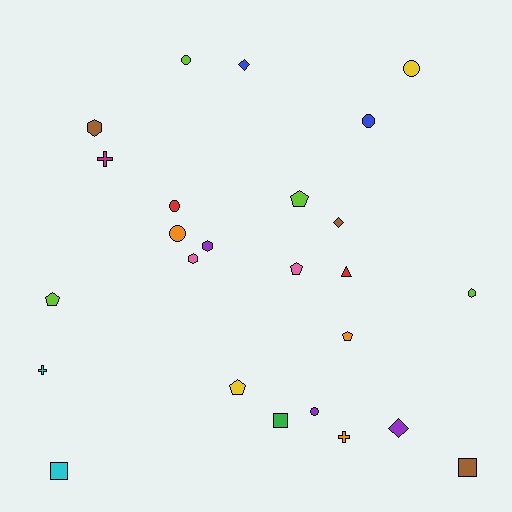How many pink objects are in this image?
There are 2 pink objects.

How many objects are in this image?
There are 25 objects.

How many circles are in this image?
There are 6 circles.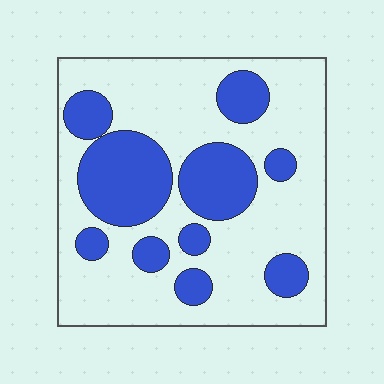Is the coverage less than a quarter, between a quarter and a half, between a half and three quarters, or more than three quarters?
Between a quarter and a half.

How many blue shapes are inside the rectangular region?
10.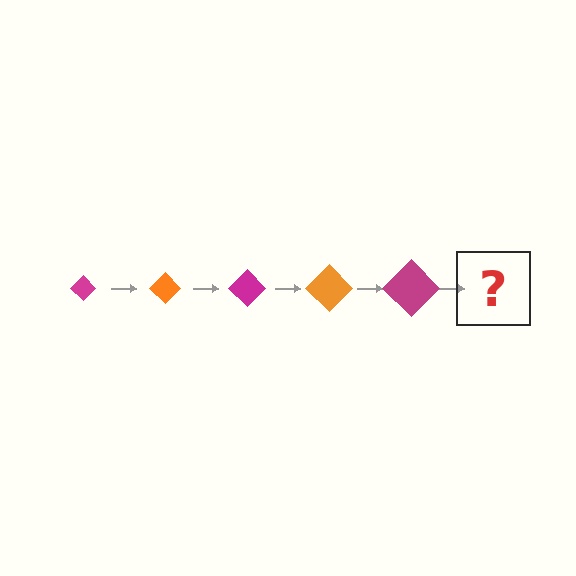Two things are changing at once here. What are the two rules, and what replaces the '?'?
The two rules are that the diamond grows larger each step and the color cycles through magenta and orange. The '?' should be an orange diamond, larger than the previous one.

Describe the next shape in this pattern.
It should be an orange diamond, larger than the previous one.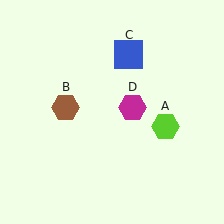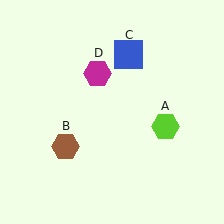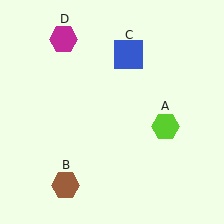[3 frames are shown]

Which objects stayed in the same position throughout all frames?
Lime hexagon (object A) and blue square (object C) remained stationary.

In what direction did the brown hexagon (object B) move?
The brown hexagon (object B) moved down.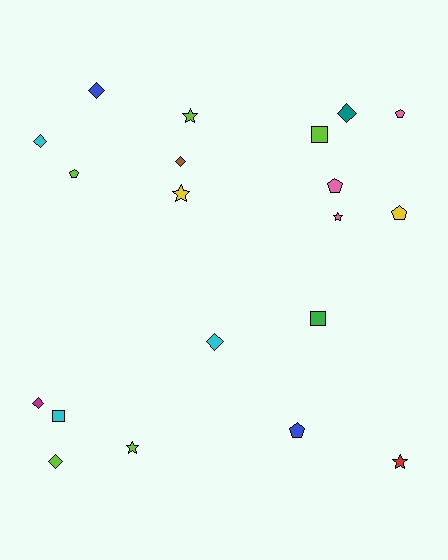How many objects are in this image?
There are 20 objects.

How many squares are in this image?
There are 3 squares.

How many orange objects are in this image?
There are no orange objects.